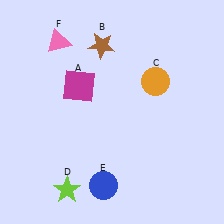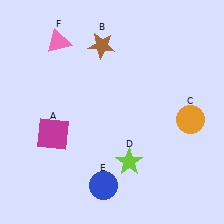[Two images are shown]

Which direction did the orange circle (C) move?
The orange circle (C) moved down.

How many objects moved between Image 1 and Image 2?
3 objects moved between the two images.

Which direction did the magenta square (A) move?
The magenta square (A) moved down.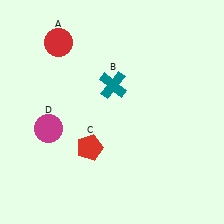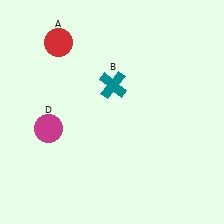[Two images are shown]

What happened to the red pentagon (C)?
The red pentagon (C) was removed in Image 2. It was in the bottom-left area of Image 1.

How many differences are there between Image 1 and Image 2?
There is 1 difference between the two images.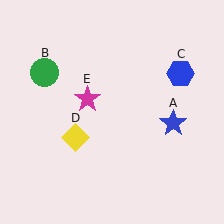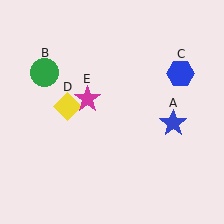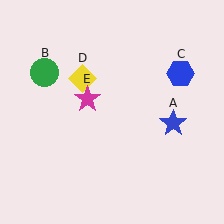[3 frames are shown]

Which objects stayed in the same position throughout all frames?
Blue star (object A) and green circle (object B) and blue hexagon (object C) and magenta star (object E) remained stationary.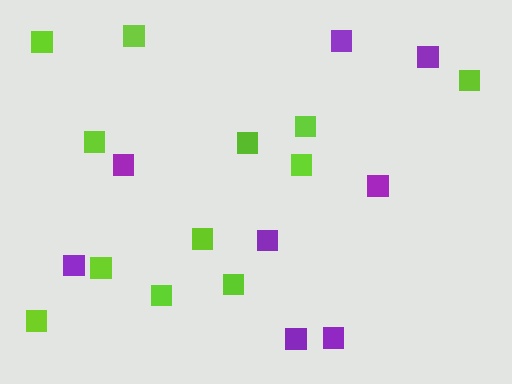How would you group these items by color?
There are 2 groups: one group of purple squares (8) and one group of lime squares (12).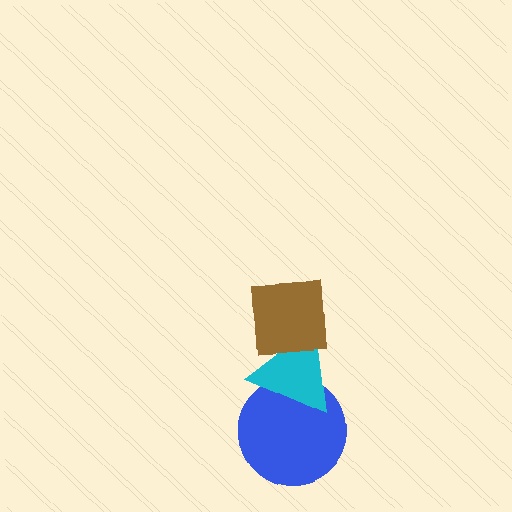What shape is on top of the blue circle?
The cyan triangle is on top of the blue circle.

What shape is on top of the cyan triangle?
The brown square is on top of the cyan triangle.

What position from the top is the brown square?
The brown square is 1st from the top.